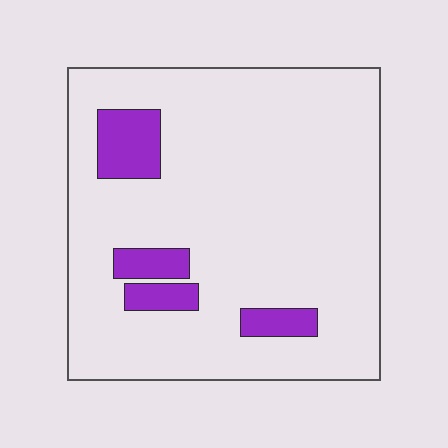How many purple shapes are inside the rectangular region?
4.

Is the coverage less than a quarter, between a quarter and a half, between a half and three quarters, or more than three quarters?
Less than a quarter.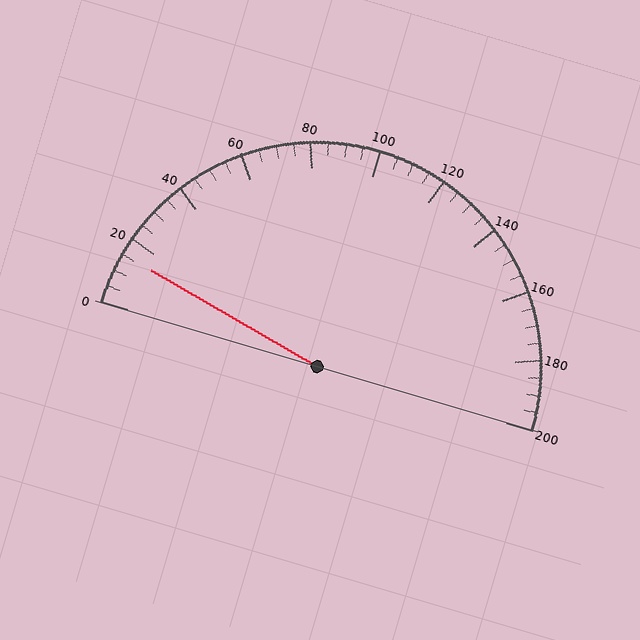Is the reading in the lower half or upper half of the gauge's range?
The reading is in the lower half of the range (0 to 200).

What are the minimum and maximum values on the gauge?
The gauge ranges from 0 to 200.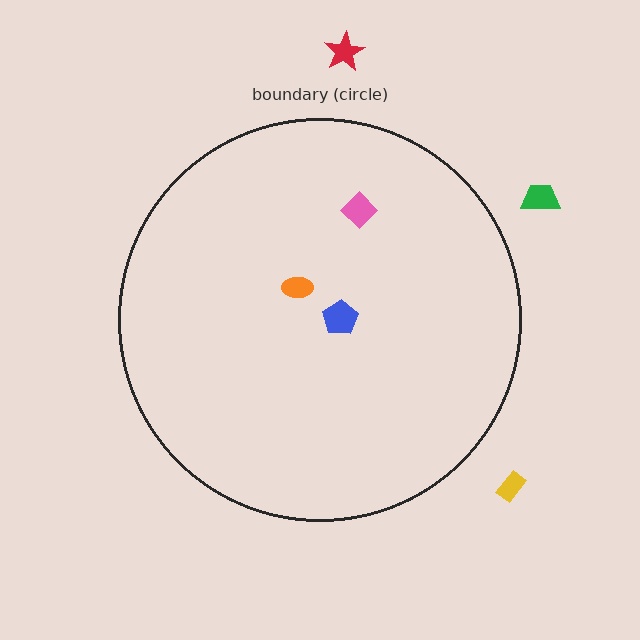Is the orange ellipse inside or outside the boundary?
Inside.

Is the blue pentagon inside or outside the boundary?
Inside.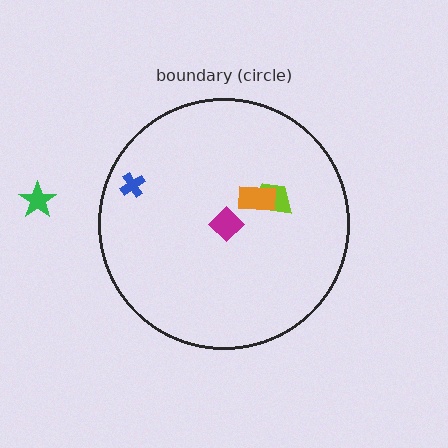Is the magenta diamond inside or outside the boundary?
Inside.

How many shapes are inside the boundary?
4 inside, 1 outside.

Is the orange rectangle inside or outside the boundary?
Inside.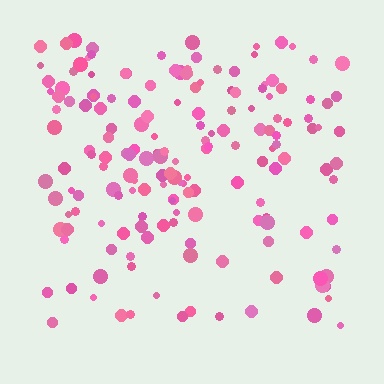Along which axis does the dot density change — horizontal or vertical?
Vertical.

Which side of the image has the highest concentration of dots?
The top.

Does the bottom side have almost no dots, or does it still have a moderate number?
Still a moderate number, just noticeably fewer than the top.